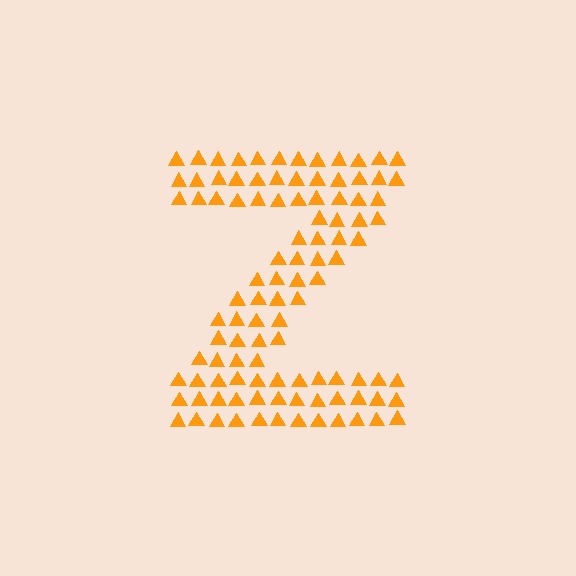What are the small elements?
The small elements are triangles.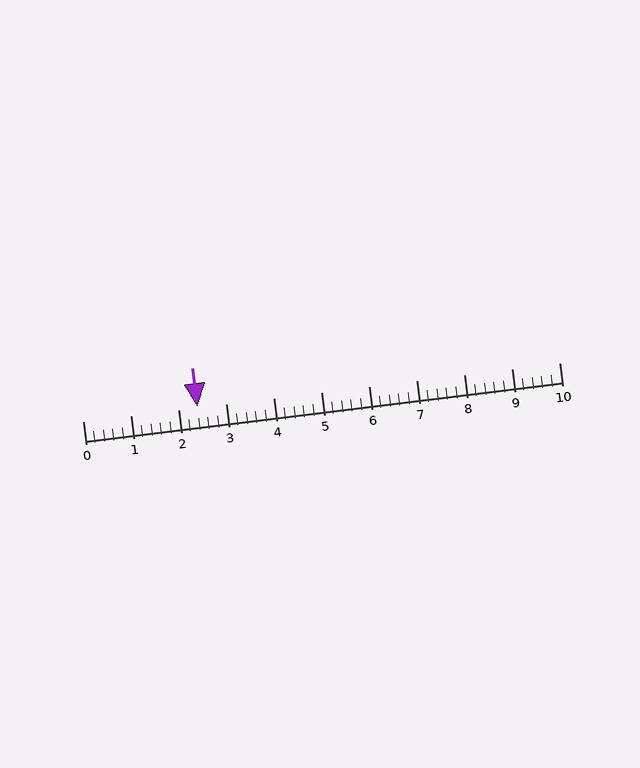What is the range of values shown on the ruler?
The ruler shows values from 0 to 10.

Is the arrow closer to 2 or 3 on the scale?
The arrow is closer to 2.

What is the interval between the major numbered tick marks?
The major tick marks are spaced 1 units apart.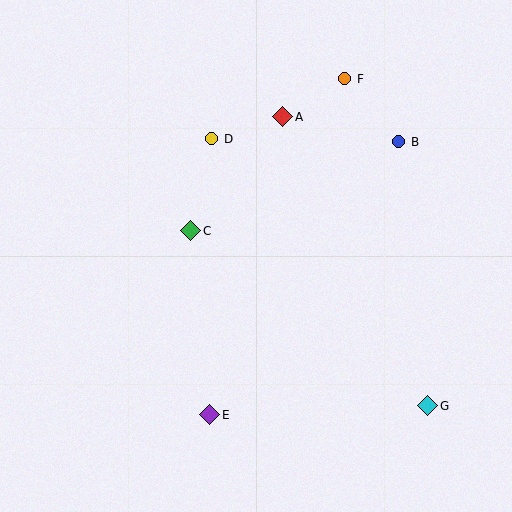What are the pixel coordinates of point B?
Point B is at (399, 142).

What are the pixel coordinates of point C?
Point C is at (191, 231).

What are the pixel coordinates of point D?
Point D is at (212, 139).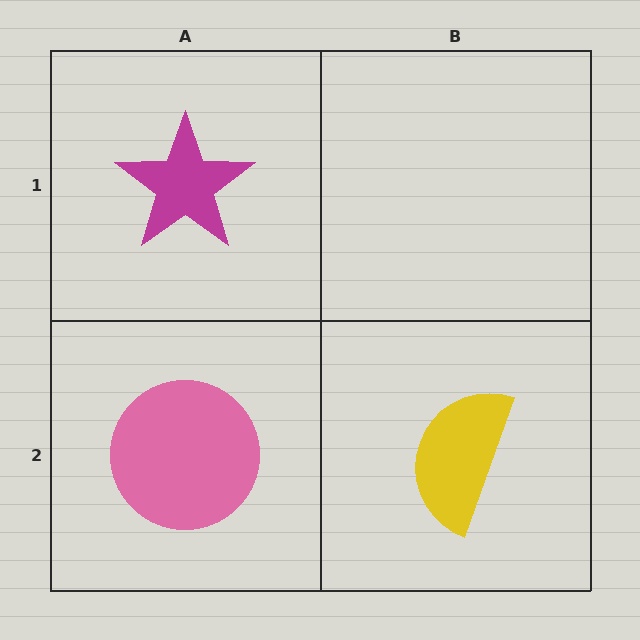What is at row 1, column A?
A magenta star.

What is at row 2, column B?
A yellow semicircle.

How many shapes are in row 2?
2 shapes.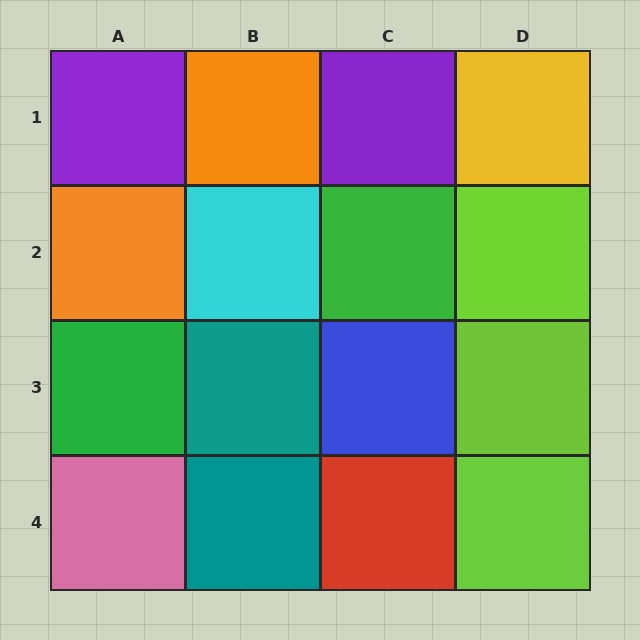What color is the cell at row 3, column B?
Teal.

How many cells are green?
2 cells are green.